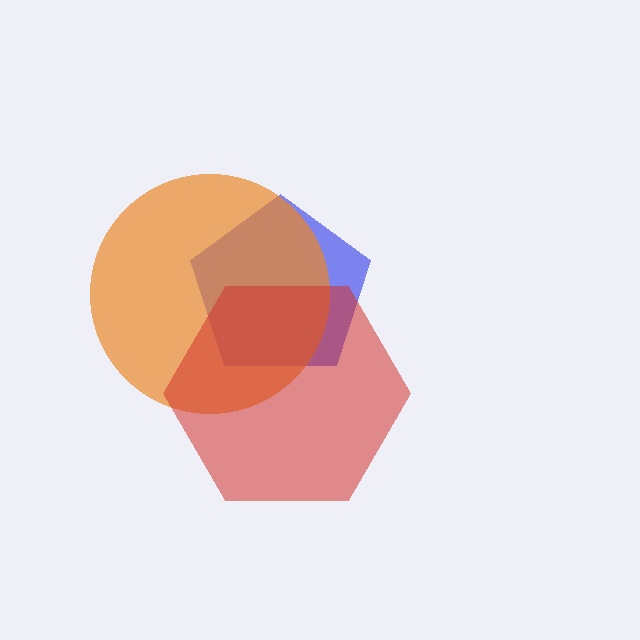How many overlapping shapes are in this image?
There are 3 overlapping shapes in the image.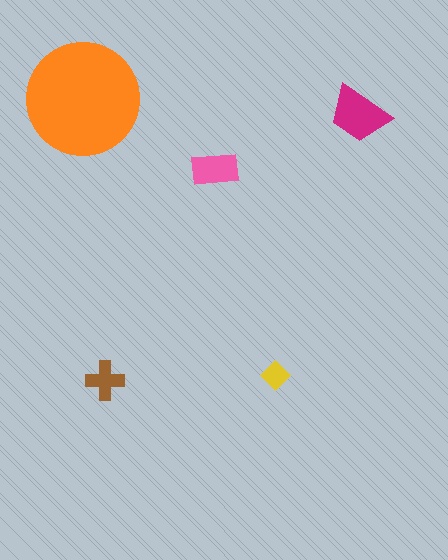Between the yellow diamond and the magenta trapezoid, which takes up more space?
The magenta trapezoid.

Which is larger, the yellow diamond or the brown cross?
The brown cross.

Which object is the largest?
The orange circle.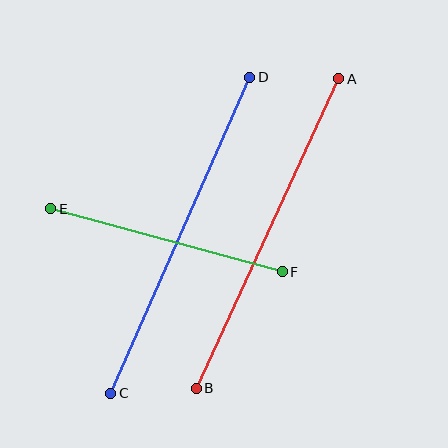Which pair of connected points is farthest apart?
Points C and D are farthest apart.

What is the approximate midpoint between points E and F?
The midpoint is at approximately (167, 240) pixels.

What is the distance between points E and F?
The distance is approximately 240 pixels.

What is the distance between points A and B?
The distance is approximately 341 pixels.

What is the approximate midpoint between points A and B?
The midpoint is at approximately (268, 234) pixels.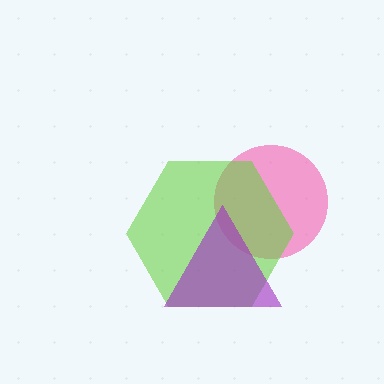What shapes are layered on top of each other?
The layered shapes are: a pink circle, a lime hexagon, a purple triangle.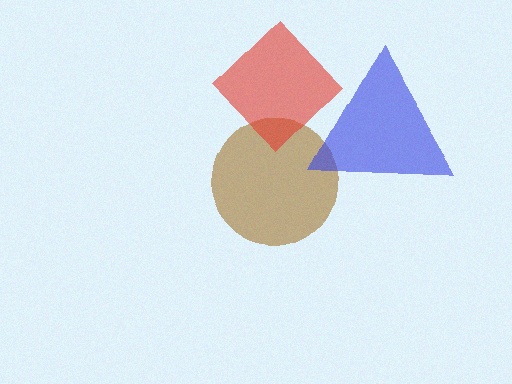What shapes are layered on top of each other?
The layered shapes are: a brown circle, a red diamond, a blue triangle.